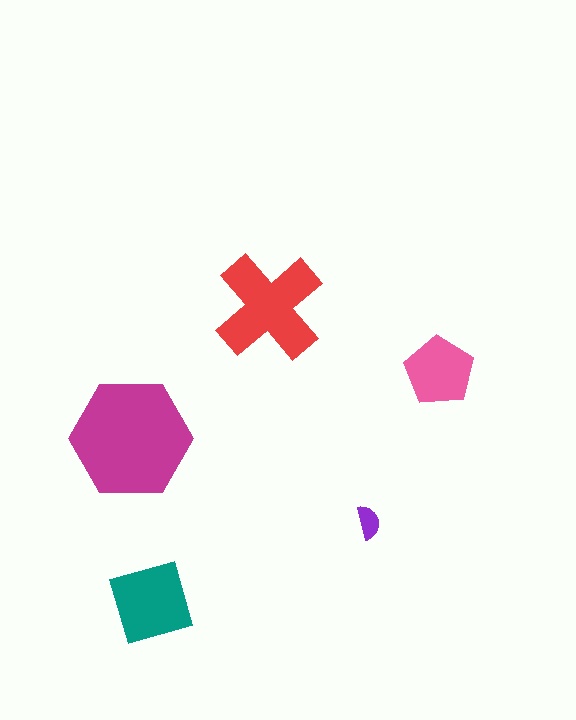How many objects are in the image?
There are 5 objects in the image.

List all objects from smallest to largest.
The purple semicircle, the pink pentagon, the teal square, the red cross, the magenta hexagon.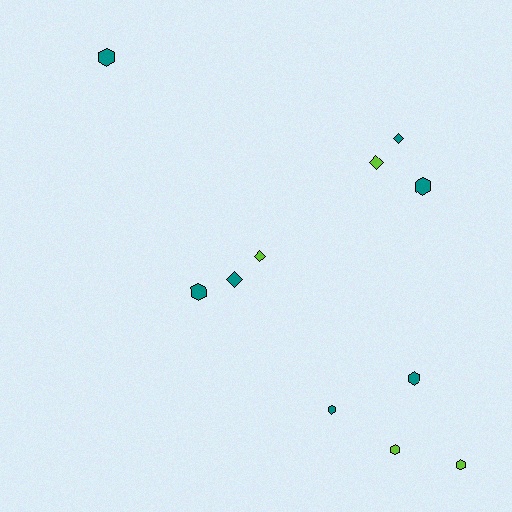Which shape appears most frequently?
Hexagon, with 7 objects.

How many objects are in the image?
There are 11 objects.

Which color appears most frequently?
Teal, with 7 objects.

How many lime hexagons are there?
There are 2 lime hexagons.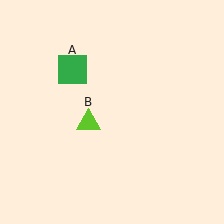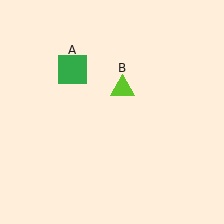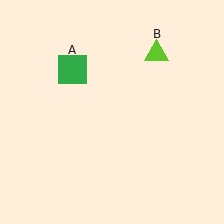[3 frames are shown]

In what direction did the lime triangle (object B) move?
The lime triangle (object B) moved up and to the right.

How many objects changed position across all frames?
1 object changed position: lime triangle (object B).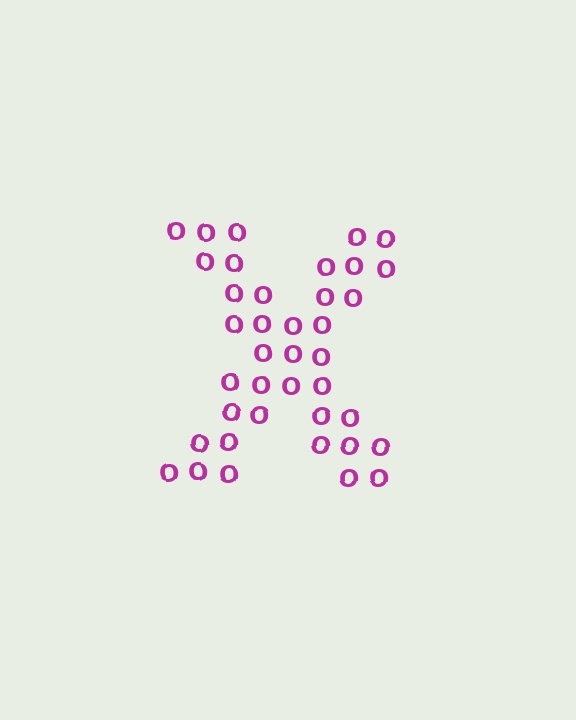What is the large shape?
The large shape is the letter X.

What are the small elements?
The small elements are letter O's.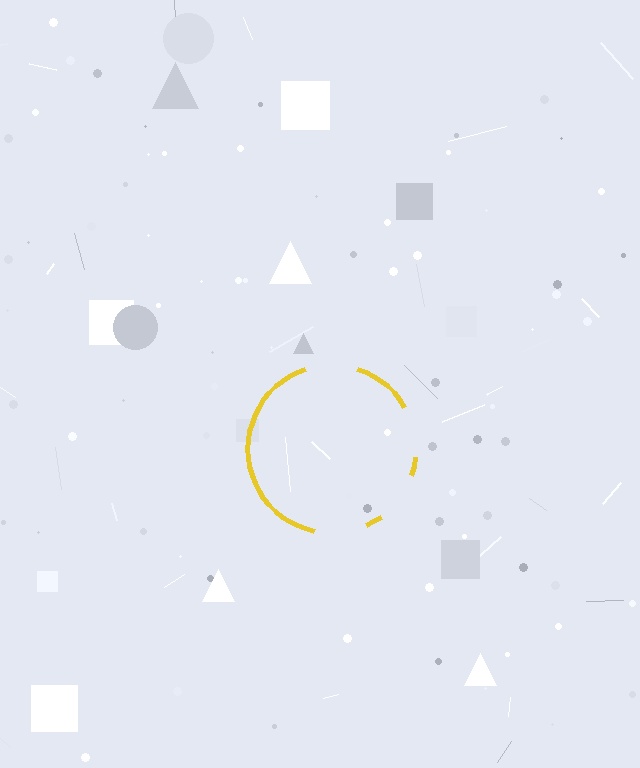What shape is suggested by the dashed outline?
The dashed outline suggests a circle.